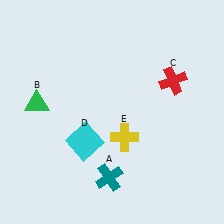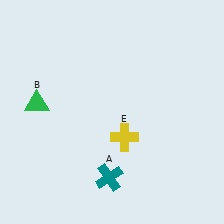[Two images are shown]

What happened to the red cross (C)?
The red cross (C) was removed in Image 2. It was in the top-right area of Image 1.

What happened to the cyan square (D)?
The cyan square (D) was removed in Image 2. It was in the bottom-left area of Image 1.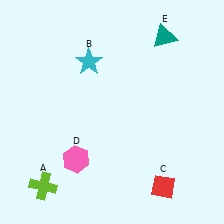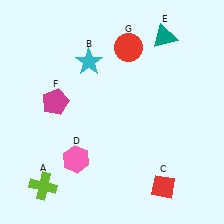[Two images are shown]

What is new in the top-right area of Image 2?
A red circle (G) was added in the top-right area of Image 2.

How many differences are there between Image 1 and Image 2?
There are 2 differences between the two images.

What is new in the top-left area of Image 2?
A magenta pentagon (F) was added in the top-left area of Image 2.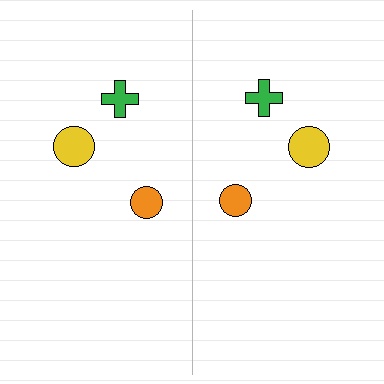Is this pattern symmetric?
Yes, this pattern has bilateral (reflection) symmetry.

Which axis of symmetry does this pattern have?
The pattern has a vertical axis of symmetry running through the center of the image.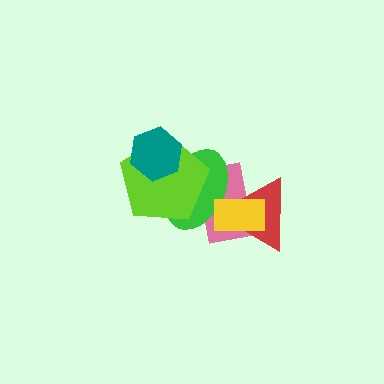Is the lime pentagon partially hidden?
Yes, it is partially covered by another shape.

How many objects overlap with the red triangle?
3 objects overlap with the red triangle.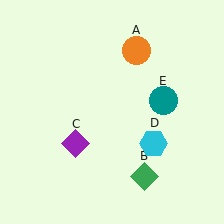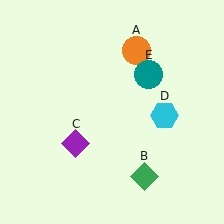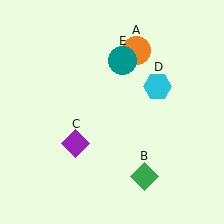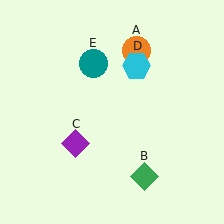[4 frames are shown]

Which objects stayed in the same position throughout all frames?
Orange circle (object A) and green diamond (object B) and purple diamond (object C) remained stationary.